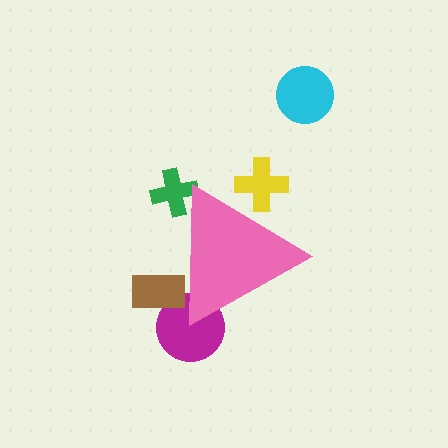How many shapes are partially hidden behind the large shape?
4 shapes are partially hidden.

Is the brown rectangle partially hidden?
Yes, the brown rectangle is partially hidden behind the pink triangle.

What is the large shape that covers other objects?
A pink triangle.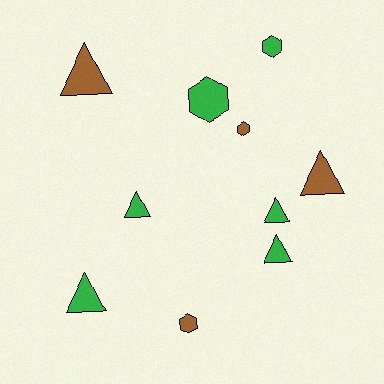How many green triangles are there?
There are 4 green triangles.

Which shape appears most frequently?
Triangle, with 6 objects.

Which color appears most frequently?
Green, with 6 objects.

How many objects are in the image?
There are 10 objects.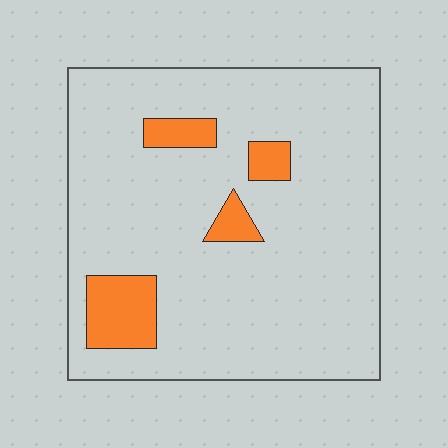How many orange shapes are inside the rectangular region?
4.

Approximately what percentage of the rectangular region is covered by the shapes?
Approximately 10%.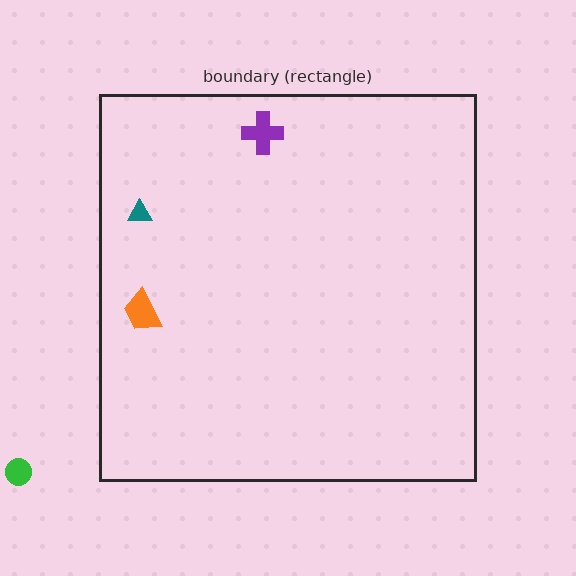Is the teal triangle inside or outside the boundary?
Inside.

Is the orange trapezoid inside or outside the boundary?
Inside.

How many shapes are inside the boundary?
3 inside, 1 outside.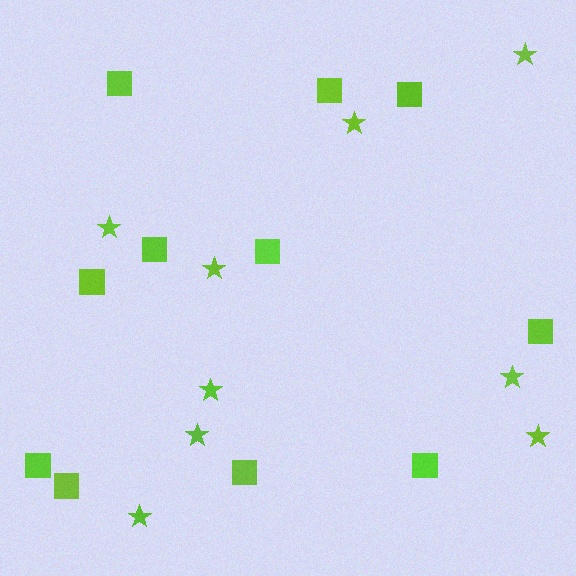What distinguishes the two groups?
There are 2 groups: one group of stars (9) and one group of squares (11).